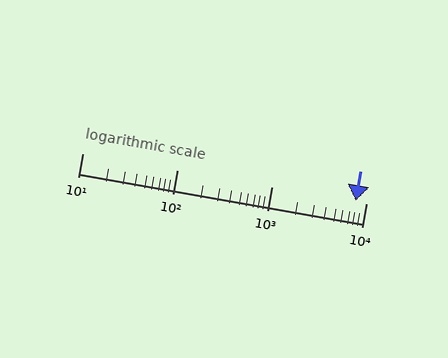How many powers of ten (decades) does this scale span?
The scale spans 3 decades, from 10 to 10000.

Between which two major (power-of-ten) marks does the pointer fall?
The pointer is between 1000 and 10000.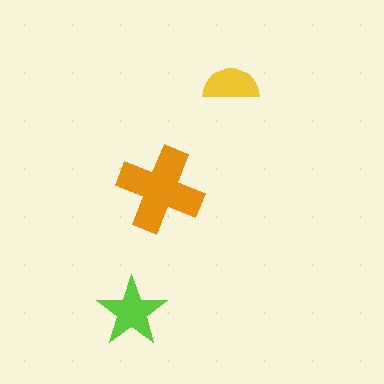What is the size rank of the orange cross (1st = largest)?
1st.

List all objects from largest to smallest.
The orange cross, the lime star, the yellow semicircle.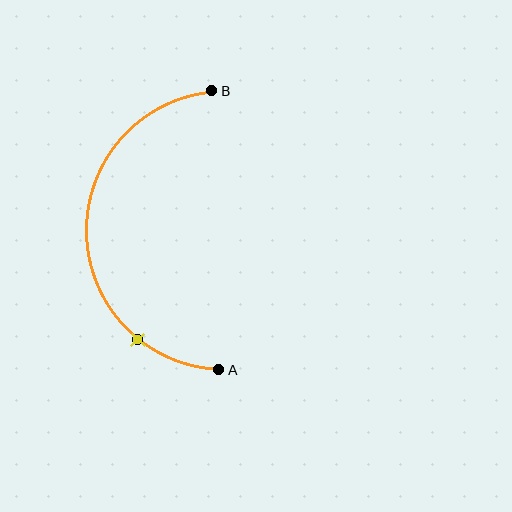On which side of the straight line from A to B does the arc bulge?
The arc bulges to the left of the straight line connecting A and B.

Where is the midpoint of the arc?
The arc midpoint is the point on the curve farthest from the straight line joining A and B. It sits to the left of that line.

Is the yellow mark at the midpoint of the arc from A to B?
No. The yellow mark lies on the arc but is closer to endpoint A. The arc midpoint would be at the point on the curve equidistant along the arc from both A and B.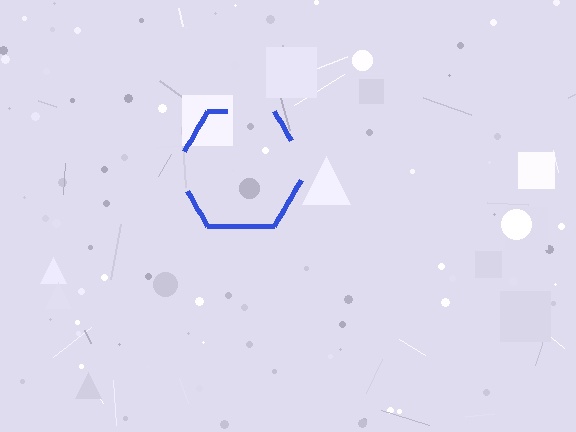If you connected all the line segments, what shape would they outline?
They would outline a hexagon.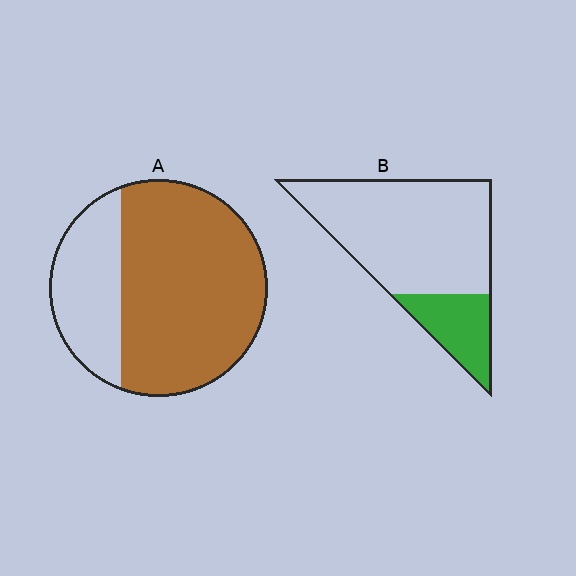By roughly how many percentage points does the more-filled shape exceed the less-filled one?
By roughly 50 percentage points (A over B).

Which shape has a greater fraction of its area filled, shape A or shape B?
Shape A.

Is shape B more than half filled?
No.